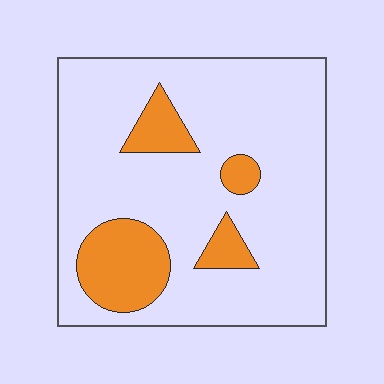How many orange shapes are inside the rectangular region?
4.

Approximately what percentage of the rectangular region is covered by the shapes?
Approximately 20%.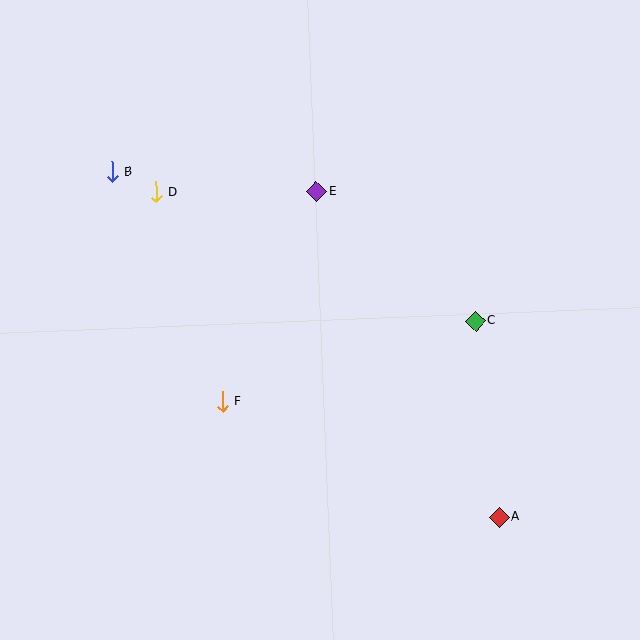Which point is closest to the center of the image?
Point F at (223, 402) is closest to the center.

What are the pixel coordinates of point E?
Point E is at (316, 192).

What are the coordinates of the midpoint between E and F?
The midpoint between E and F is at (269, 297).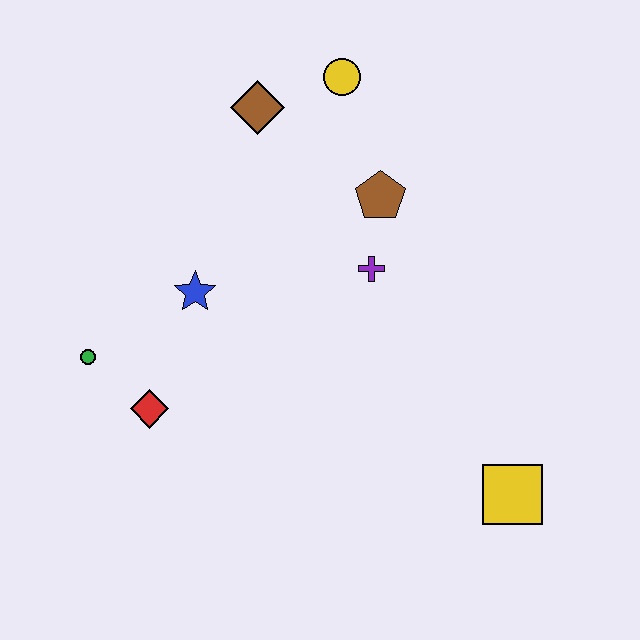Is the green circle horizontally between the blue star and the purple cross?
No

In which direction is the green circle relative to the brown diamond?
The green circle is below the brown diamond.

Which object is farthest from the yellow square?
The brown diamond is farthest from the yellow square.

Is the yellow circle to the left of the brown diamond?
No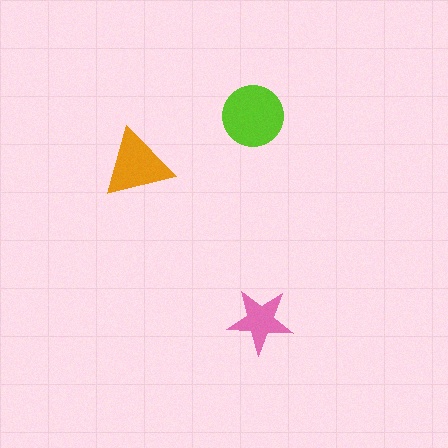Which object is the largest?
The lime circle.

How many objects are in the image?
There are 3 objects in the image.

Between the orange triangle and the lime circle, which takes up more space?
The lime circle.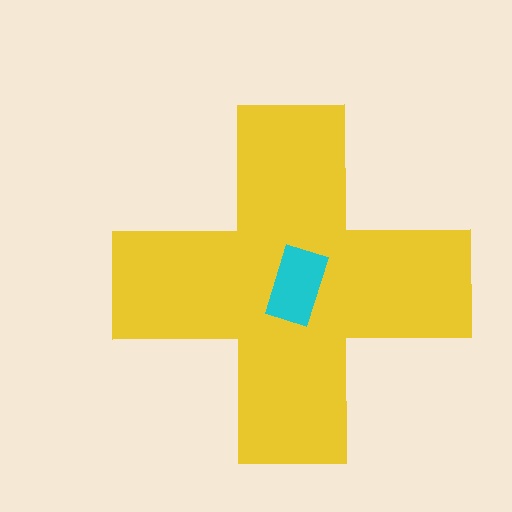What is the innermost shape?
The cyan rectangle.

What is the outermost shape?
The yellow cross.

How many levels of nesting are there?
2.